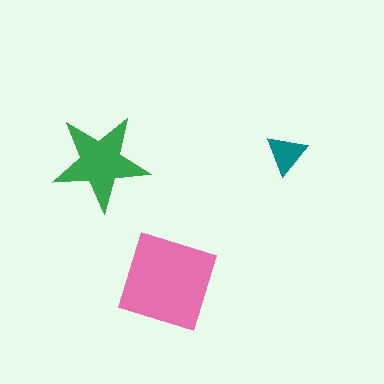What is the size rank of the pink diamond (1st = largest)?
1st.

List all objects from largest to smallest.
The pink diamond, the green star, the teal triangle.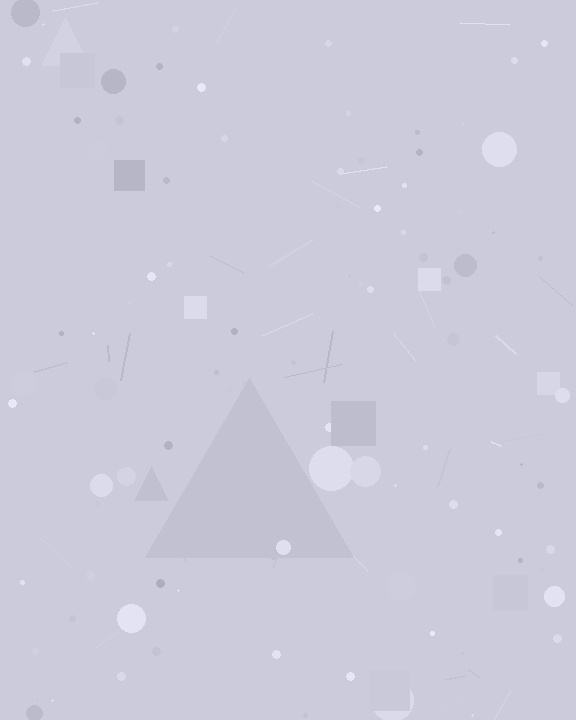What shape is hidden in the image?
A triangle is hidden in the image.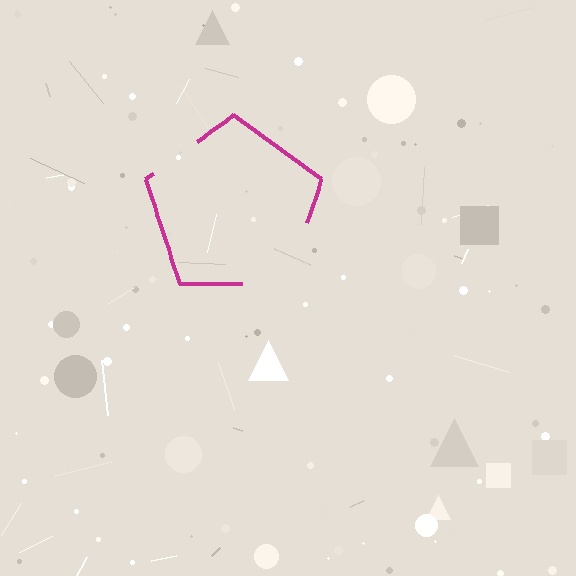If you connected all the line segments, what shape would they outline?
They would outline a pentagon.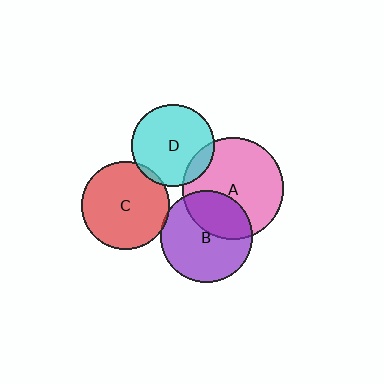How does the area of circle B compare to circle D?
Approximately 1.2 times.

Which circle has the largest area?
Circle A (pink).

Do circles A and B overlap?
Yes.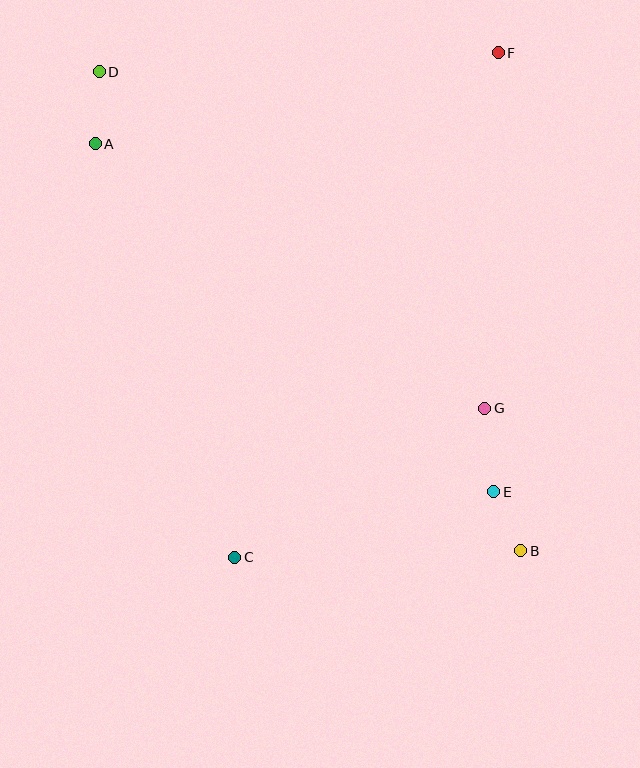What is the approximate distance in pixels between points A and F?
The distance between A and F is approximately 413 pixels.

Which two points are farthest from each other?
Points B and D are farthest from each other.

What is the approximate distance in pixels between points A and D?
The distance between A and D is approximately 72 pixels.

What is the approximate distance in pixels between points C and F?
The distance between C and F is approximately 569 pixels.